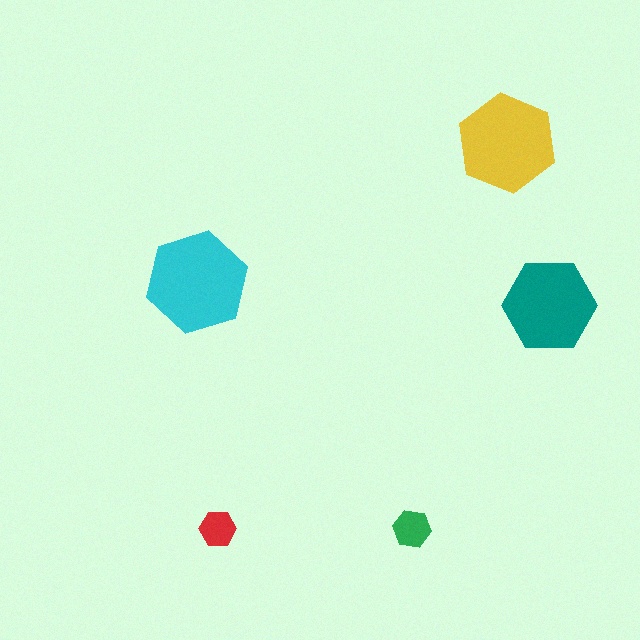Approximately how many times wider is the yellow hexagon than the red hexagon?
About 2.5 times wider.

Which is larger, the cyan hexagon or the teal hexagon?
The cyan one.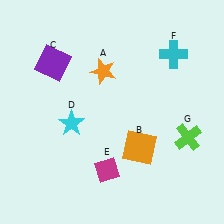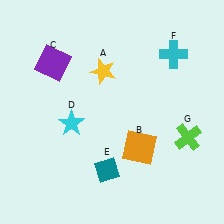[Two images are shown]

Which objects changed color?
A changed from orange to yellow. E changed from magenta to teal.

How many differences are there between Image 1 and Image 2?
There are 2 differences between the two images.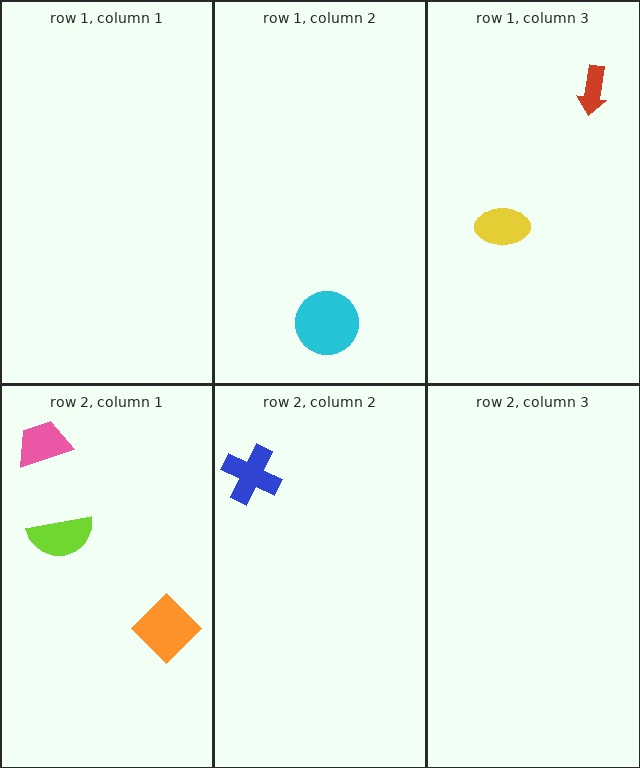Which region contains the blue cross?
The row 2, column 2 region.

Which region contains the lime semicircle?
The row 2, column 1 region.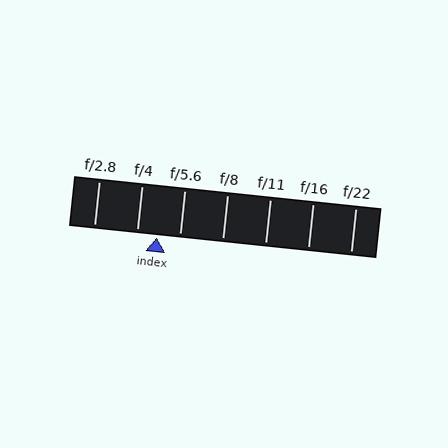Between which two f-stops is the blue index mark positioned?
The index mark is between f/4 and f/5.6.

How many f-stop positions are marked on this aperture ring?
There are 7 f-stop positions marked.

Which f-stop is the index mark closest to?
The index mark is closest to f/4.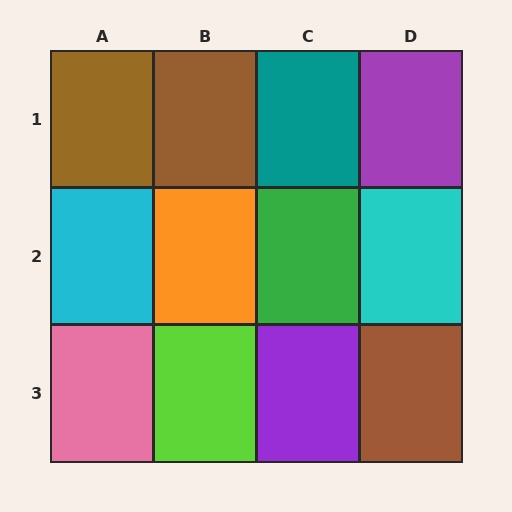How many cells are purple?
2 cells are purple.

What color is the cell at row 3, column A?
Pink.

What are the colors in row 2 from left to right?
Cyan, orange, green, cyan.